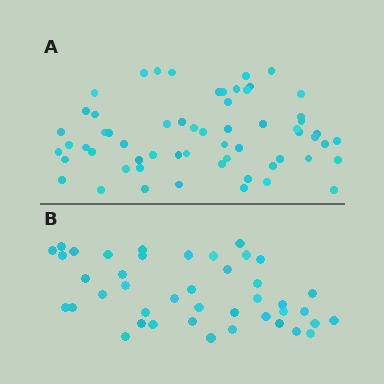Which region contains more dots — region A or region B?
Region A (the top region) has more dots.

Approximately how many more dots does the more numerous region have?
Region A has approximately 20 more dots than region B.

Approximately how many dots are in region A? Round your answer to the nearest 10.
About 60 dots.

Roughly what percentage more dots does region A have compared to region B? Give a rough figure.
About 45% more.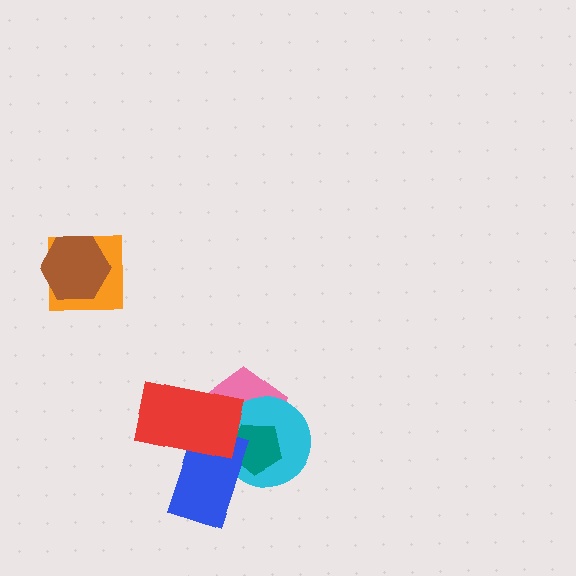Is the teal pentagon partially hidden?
Yes, it is partially covered by another shape.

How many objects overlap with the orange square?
1 object overlaps with the orange square.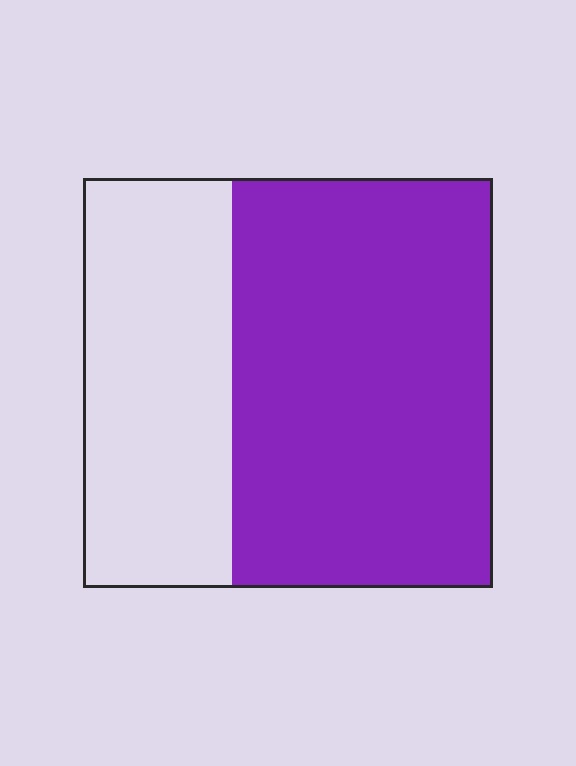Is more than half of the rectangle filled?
Yes.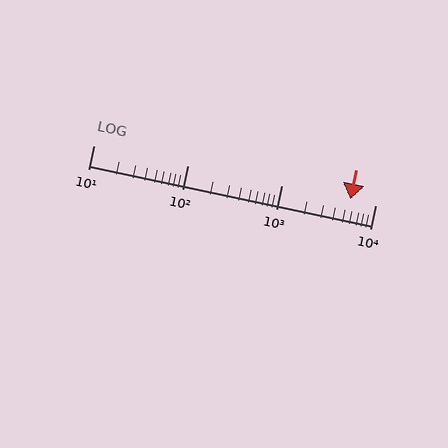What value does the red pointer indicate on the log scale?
The pointer indicates approximately 5400.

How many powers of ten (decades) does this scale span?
The scale spans 3 decades, from 10 to 10000.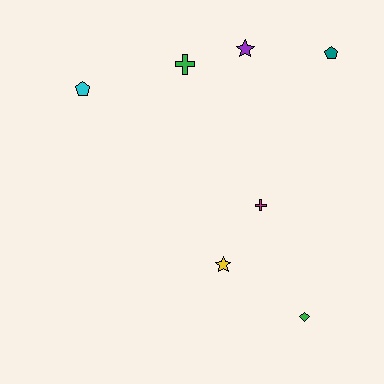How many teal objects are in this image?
There is 1 teal object.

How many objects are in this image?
There are 7 objects.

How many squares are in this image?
There are no squares.